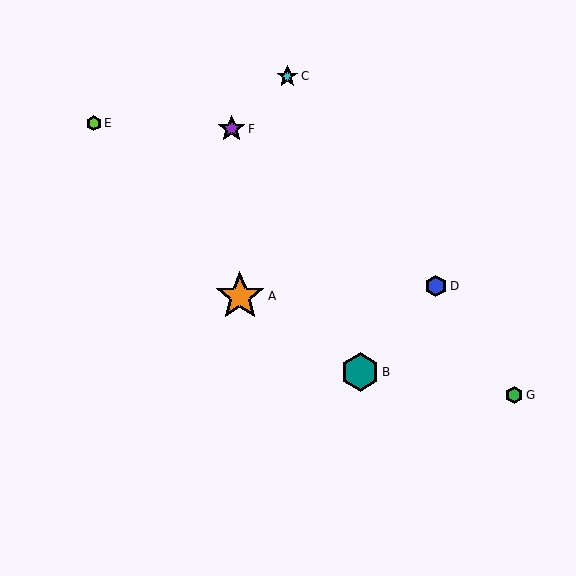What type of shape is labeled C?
Shape C is a cyan star.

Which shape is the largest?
The orange star (labeled A) is the largest.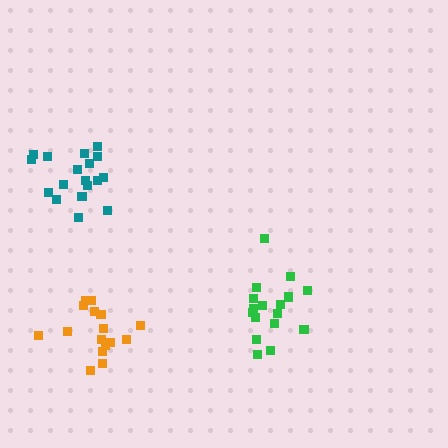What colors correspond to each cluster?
The clusters are colored: teal, orange, green.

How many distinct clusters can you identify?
There are 3 distinct clusters.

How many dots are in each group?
Group 1: 18 dots, Group 2: 16 dots, Group 3: 17 dots (51 total).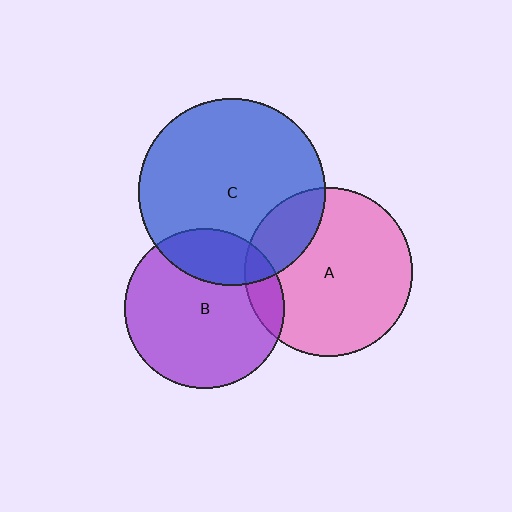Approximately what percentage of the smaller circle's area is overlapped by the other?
Approximately 20%.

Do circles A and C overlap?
Yes.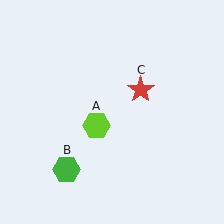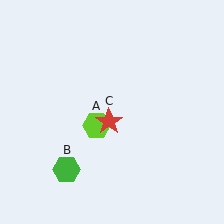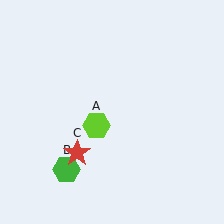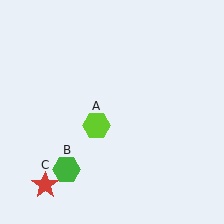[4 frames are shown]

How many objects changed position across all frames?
1 object changed position: red star (object C).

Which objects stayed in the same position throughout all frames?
Lime hexagon (object A) and green hexagon (object B) remained stationary.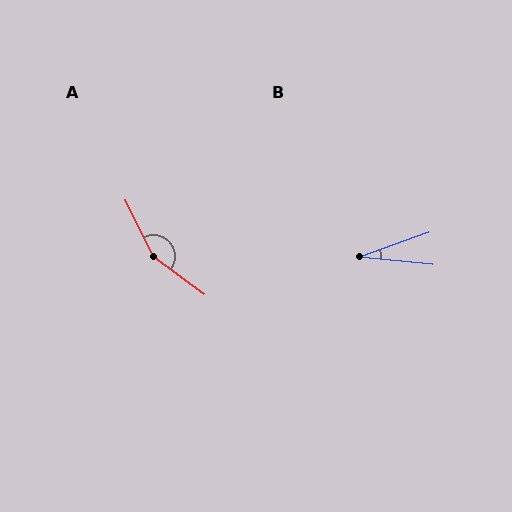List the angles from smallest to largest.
B (26°), A (152°).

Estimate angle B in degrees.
Approximately 26 degrees.